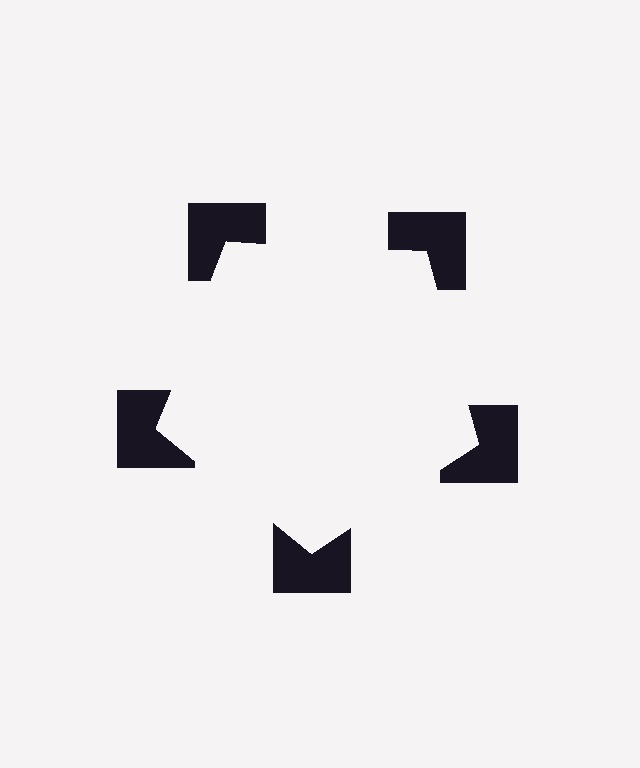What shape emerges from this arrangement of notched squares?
An illusory pentagon — its edges are inferred from the aligned wedge cuts in the notched squares, not physically drawn.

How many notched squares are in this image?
There are 5 — one at each vertex of the illusory pentagon.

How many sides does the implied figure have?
5 sides.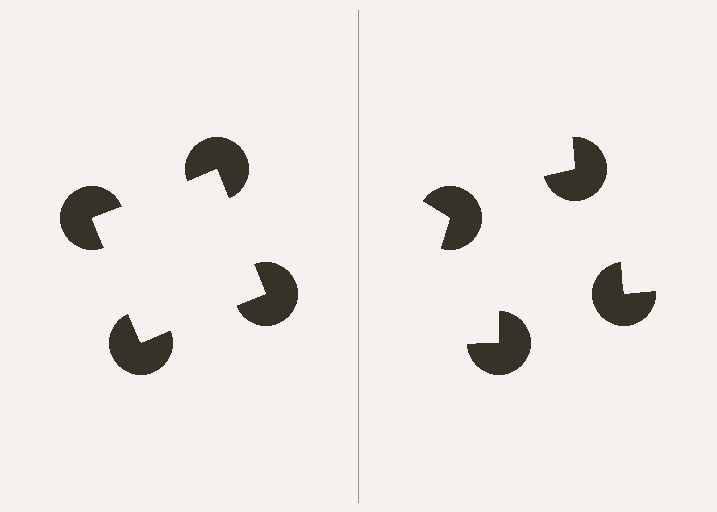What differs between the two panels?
The pac-man discs are positioned identically on both sides; only the wedge orientations differ. On the left they align to a square; on the right they are misaligned.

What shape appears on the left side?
An illusory square.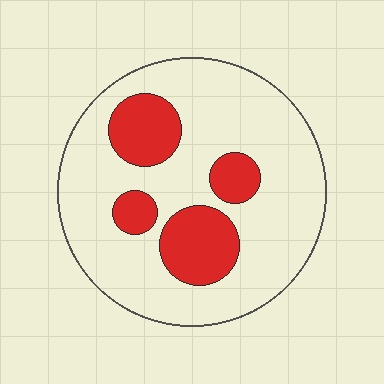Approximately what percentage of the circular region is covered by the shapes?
Approximately 25%.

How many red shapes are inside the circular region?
4.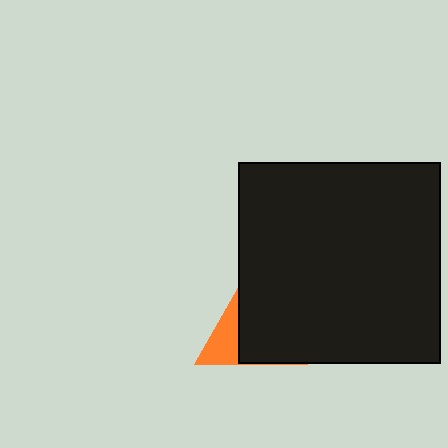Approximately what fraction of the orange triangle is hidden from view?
Roughly 68% of the orange triangle is hidden behind the black square.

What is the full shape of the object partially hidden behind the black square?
The partially hidden object is an orange triangle.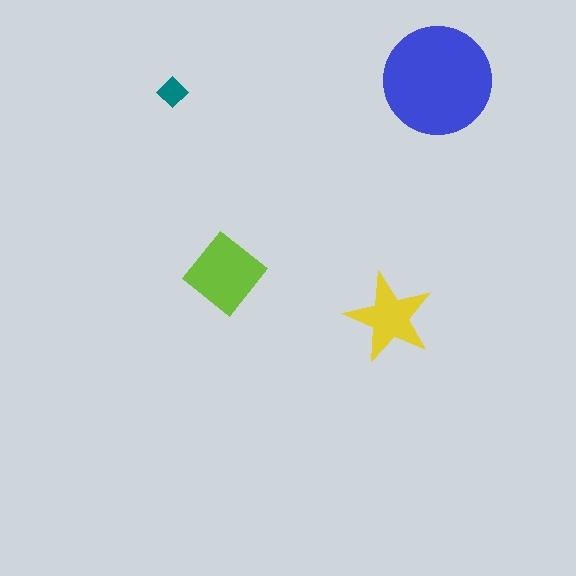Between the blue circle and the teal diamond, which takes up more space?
The blue circle.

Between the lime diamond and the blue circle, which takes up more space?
The blue circle.